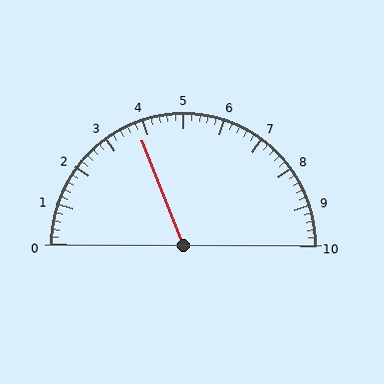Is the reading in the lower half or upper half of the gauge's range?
The reading is in the lower half of the range (0 to 10).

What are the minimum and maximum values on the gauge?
The gauge ranges from 0 to 10.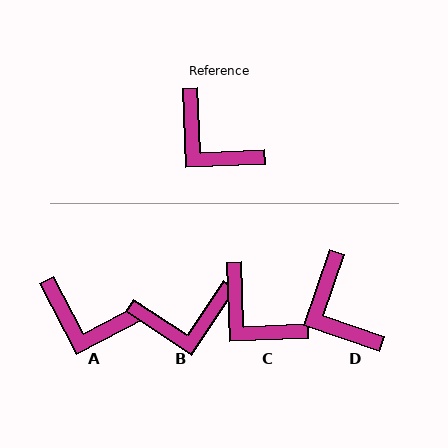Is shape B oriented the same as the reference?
No, it is off by about 55 degrees.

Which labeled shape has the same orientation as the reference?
C.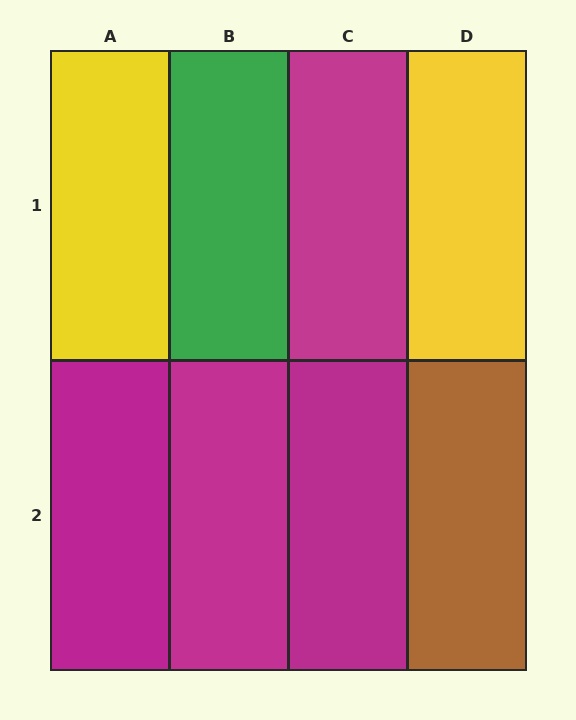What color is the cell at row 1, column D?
Yellow.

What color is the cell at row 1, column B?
Green.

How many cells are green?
1 cell is green.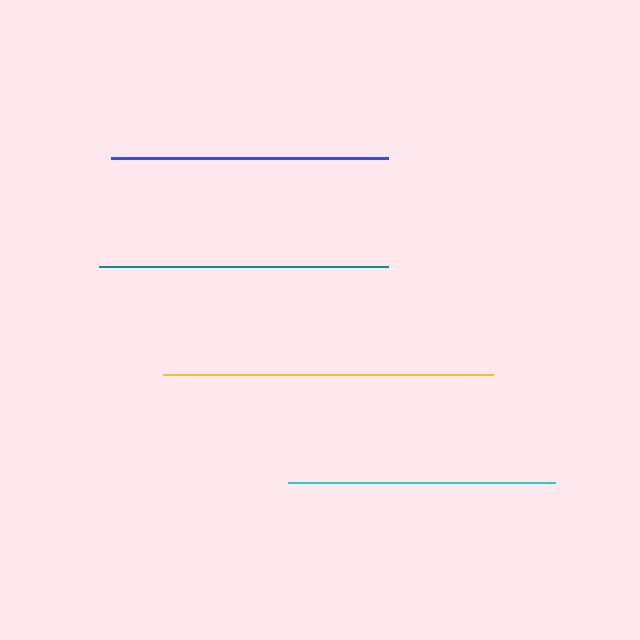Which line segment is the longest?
The yellow line is the longest at approximately 330 pixels.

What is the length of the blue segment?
The blue segment is approximately 277 pixels long.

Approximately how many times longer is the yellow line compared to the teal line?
The yellow line is approximately 1.1 times the length of the teal line.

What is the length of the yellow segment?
The yellow segment is approximately 330 pixels long.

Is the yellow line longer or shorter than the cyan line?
The yellow line is longer than the cyan line.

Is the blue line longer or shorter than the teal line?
The teal line is longer than the blue line.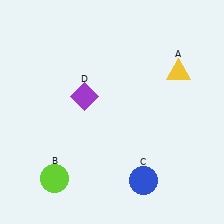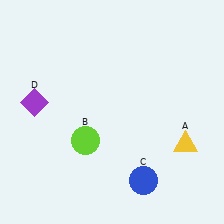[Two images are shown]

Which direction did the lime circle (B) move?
The lime circle (B) moved up.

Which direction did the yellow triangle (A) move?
The yellow triangle (A) moved down.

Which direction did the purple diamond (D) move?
The purple diamond (D) moved left.